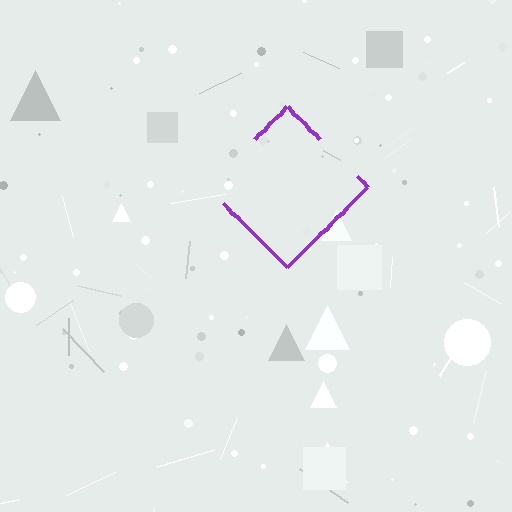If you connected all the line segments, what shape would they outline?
They would outline a diamond.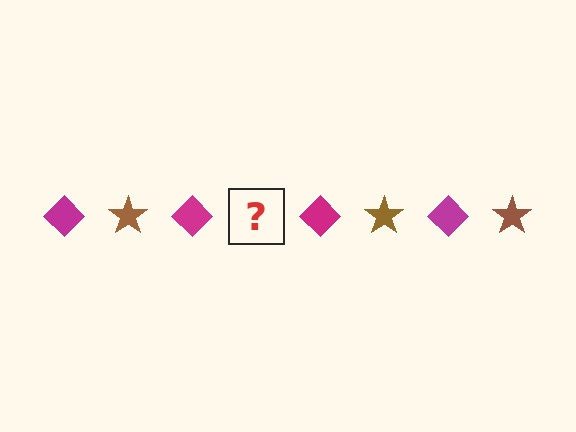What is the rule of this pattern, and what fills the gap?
The rule is that the pattern alternates between magenta diamond and brown star. The gap should be filled with a brown star.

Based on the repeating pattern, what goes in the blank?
The blank should be a brown star.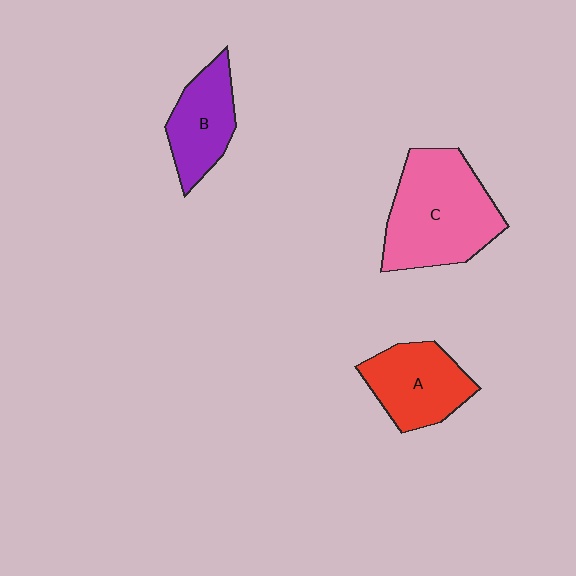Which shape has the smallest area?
Shape B (purple).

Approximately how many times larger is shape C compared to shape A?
Approximately 1.5 times.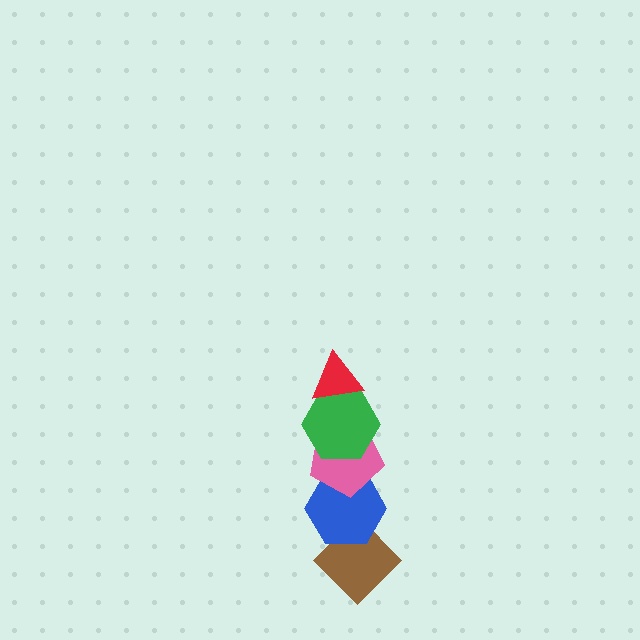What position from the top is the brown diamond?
The brown diamond is 5th from the top.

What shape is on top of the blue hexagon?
The pink pentagon is on top of the blue hexagon.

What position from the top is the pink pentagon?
The pink pentagon is 3rd from the top.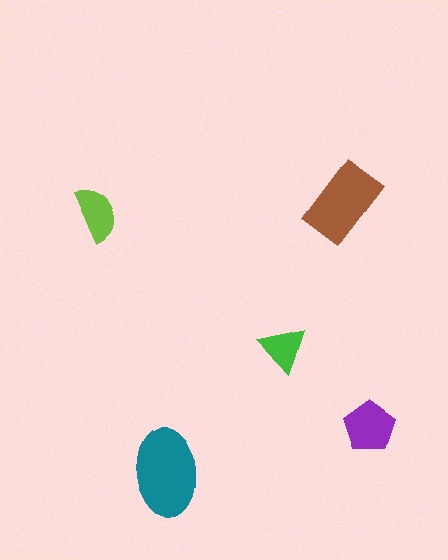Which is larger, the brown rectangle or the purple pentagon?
The brown rectangle.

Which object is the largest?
The teal ellipse.